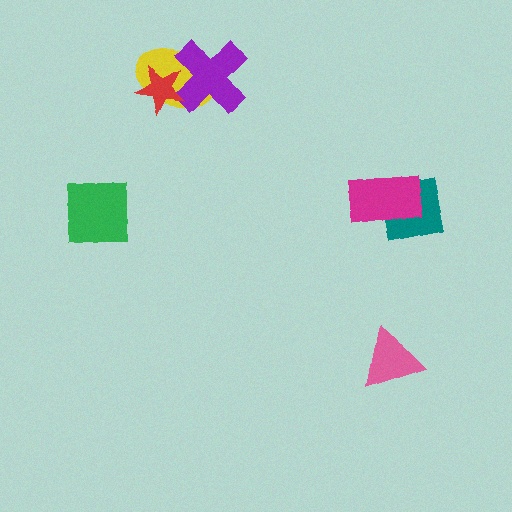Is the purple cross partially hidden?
Yes, it is partially covered by another shape.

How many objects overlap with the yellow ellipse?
2 objects overlap with the yellow ellipse.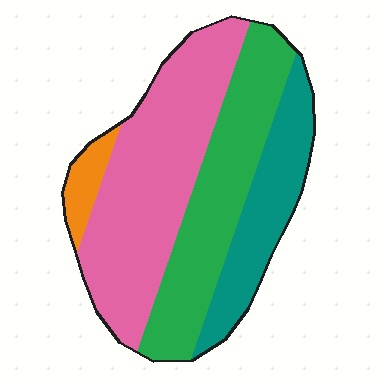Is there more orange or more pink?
Pink.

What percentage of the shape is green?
Green covers 31% of the shape.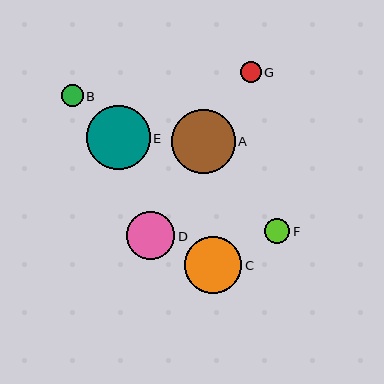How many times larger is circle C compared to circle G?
Circle C is approximately 2.7 times the size of circle G.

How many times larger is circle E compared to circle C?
Circle E is approximately 1.1 times the size of circle C.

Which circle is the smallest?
Circle G is the smallest with a size of approximately 21 pixels.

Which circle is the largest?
Circle A is the largest with a size of approximately 64 pixels.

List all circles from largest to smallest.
From largest to smallest: A, E, C, D, F, B, G.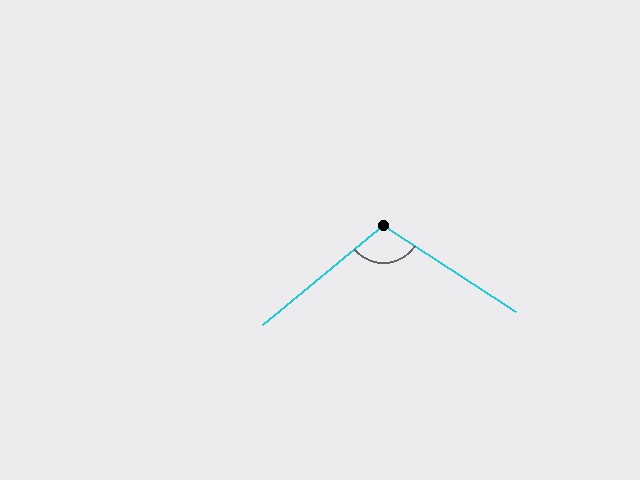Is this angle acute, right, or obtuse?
It is obtuse.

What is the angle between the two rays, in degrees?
Approximately 107 degrees.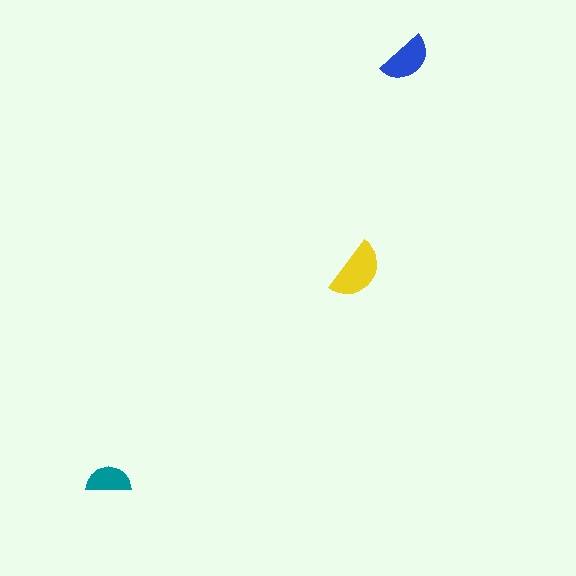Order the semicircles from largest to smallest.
the yellow one, the blue one, the teal one.